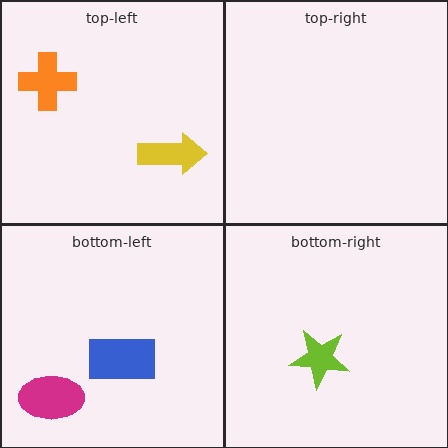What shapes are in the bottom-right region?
The lime star.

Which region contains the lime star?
The bottom-right region.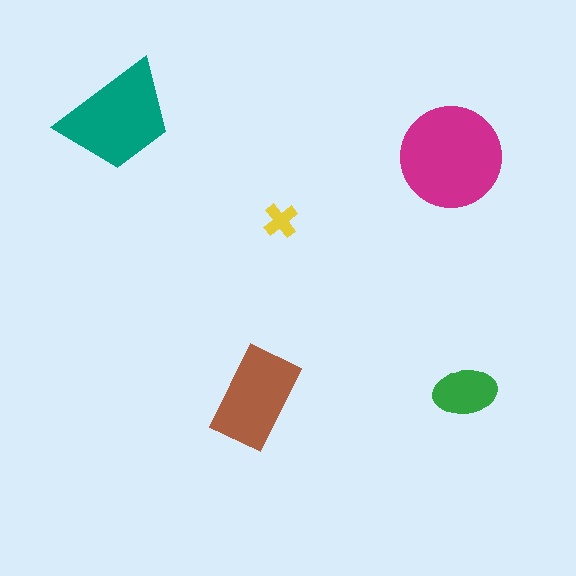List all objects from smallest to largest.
The yellow cross, the green ellipse, the brown rectangle, the teal trapezoid, the magenta circle.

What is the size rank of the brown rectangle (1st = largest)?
3rd.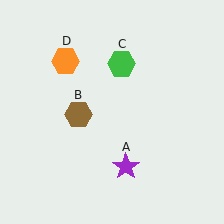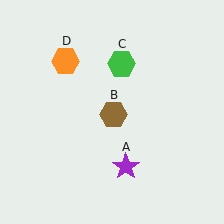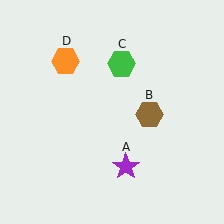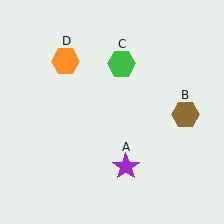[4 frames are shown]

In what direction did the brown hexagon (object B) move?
The brown hexagon (object B) moved right.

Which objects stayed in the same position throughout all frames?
Purple star (object A) and green hexagon (object C) and orange hexagon (object D) remained stationary.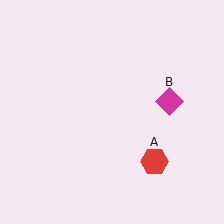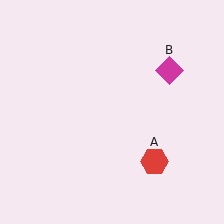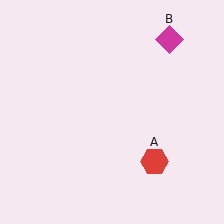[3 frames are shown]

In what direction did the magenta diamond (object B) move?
The magenta diamond (object B) moved up.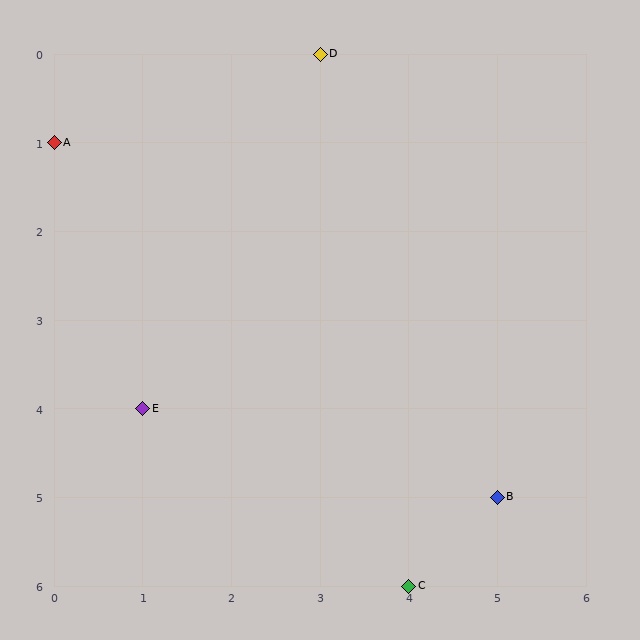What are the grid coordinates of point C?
Point C is at grid coordinates (4, 6).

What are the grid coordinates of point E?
Point E is at grid coordinates (1, 4).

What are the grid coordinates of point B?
Point B is at grid coordinates (5, 5).